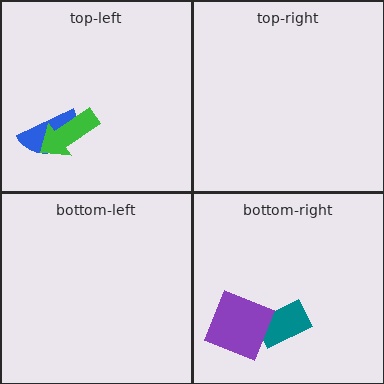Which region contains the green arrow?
The top-left region.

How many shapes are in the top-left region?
2.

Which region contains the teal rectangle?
The bottom-right region.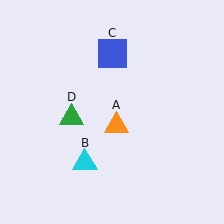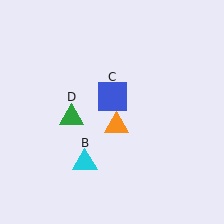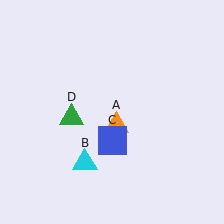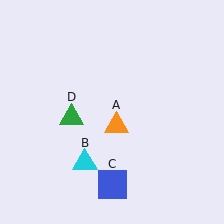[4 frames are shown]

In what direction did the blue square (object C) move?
The blue square (object C) moved down.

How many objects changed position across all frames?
1 object changed position: blue square (object C).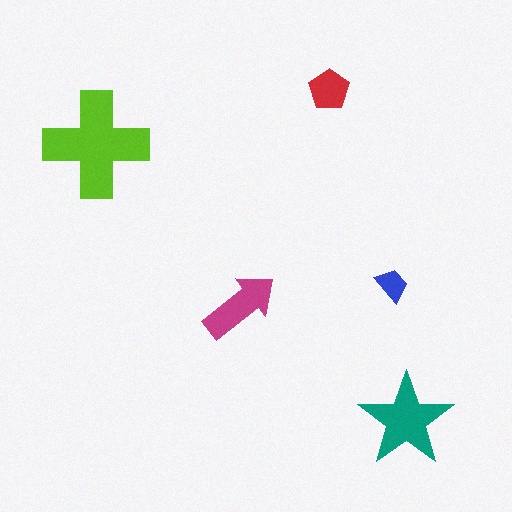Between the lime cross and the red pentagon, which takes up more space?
The lime cross.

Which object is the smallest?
The blue trapezoid.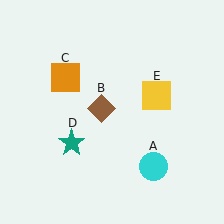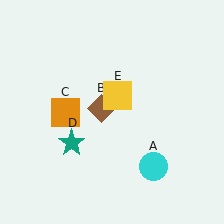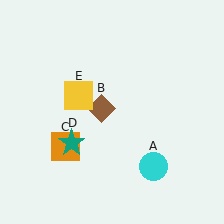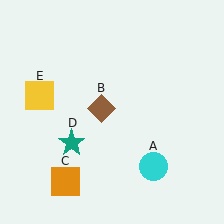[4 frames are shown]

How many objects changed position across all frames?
2 objects changed position: orange square (object C), yellow square (object E).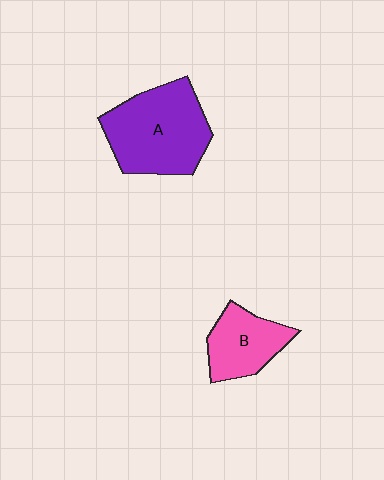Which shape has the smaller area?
Shape B (pink).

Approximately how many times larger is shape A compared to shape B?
Approximately 1.7 times.